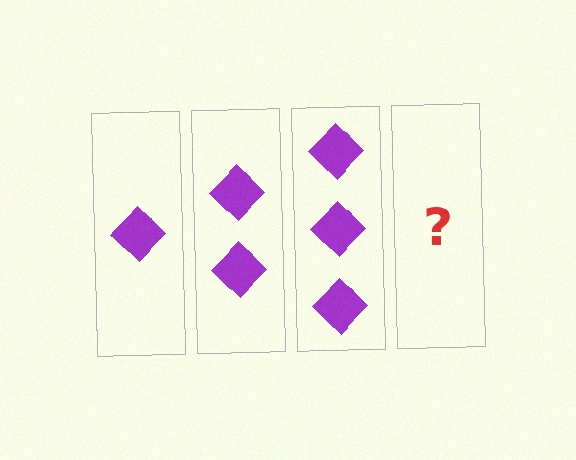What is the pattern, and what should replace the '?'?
The pattern is that each step adds one more diamond. The '?' should be 4 diamonds.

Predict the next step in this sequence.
The next step is 4 diamonds.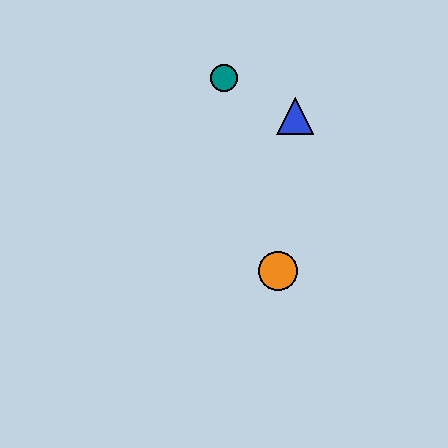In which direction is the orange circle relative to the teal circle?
The orange circle is below the teal circle.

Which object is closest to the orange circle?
The blue triangle is closest to the orange circle.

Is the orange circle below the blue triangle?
Yes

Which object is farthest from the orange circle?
The teal circle is farthest from the orange circle.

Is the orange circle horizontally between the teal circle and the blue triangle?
Yes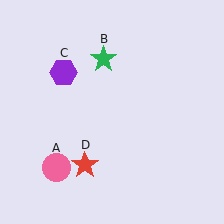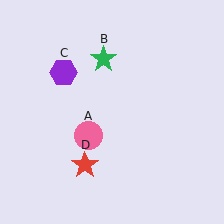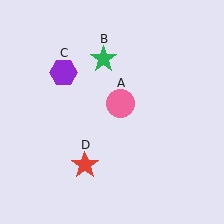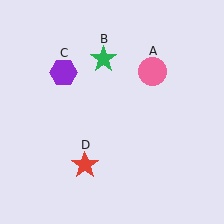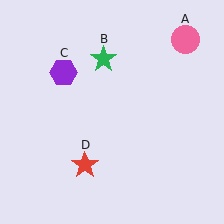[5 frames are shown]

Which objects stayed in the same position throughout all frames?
Green star (object B) and purple hexagon (object C) and red star (object D) remained stationary.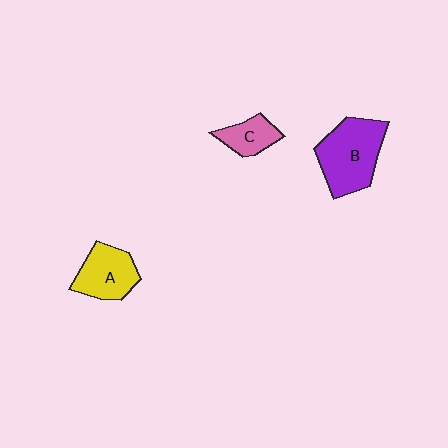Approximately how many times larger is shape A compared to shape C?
Approximately 1.6 times.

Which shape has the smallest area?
Shape C (pink).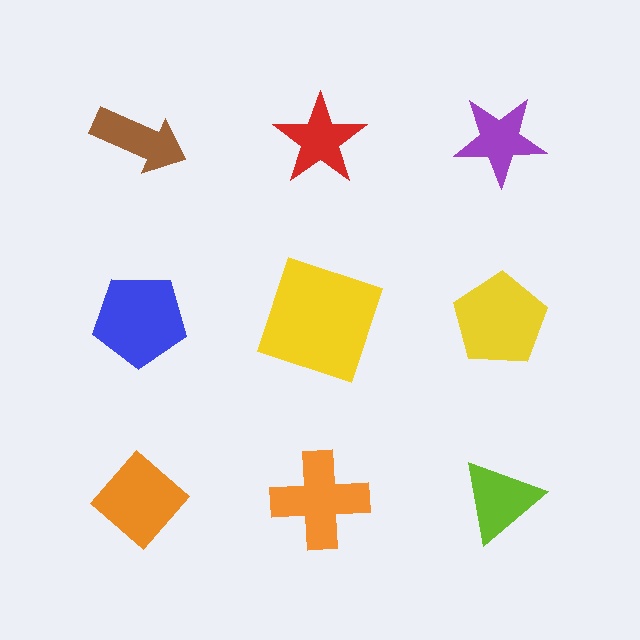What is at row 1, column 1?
A brown arrow.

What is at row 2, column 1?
A blue pentagon.